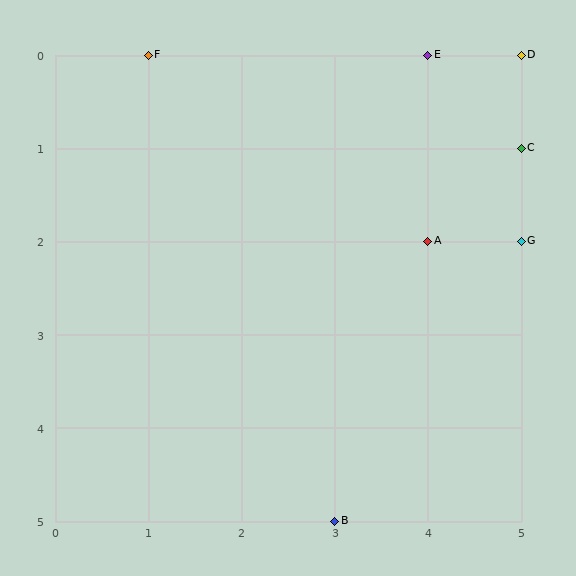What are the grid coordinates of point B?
Point B is at grid coordinates (3, 5).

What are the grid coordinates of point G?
Point G is at grid coordinates (5, 2).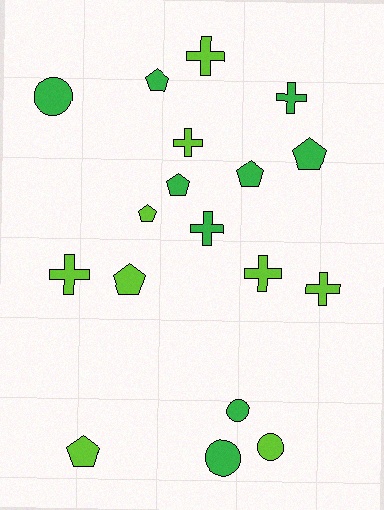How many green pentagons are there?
There are 4 green pentagons.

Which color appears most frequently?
Green, with 9 objects.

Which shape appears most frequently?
Cross, with 7 objects.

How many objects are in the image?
There are 18 objects.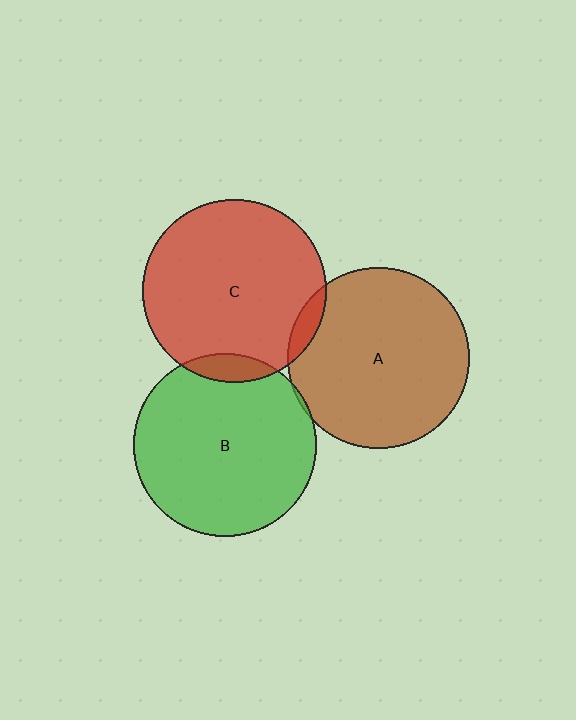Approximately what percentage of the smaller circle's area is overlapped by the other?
Approximately 5%.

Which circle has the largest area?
Circle C (red).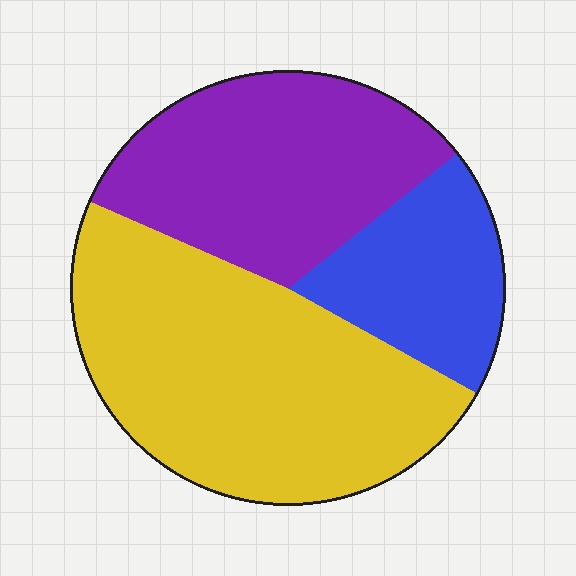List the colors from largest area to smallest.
From largest to smallest: yellow, purple, blue.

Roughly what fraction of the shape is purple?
Purple covers about 35% of the shape.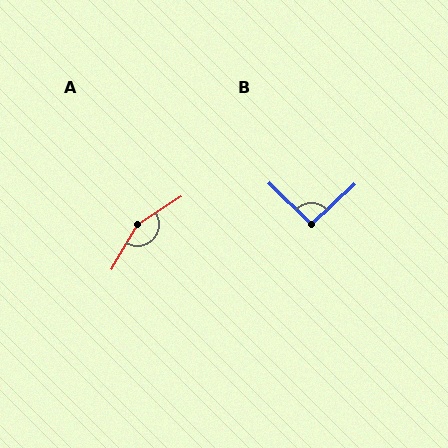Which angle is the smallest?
B, at approximately 93 degrees.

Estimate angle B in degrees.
Approximately 93 degrees.